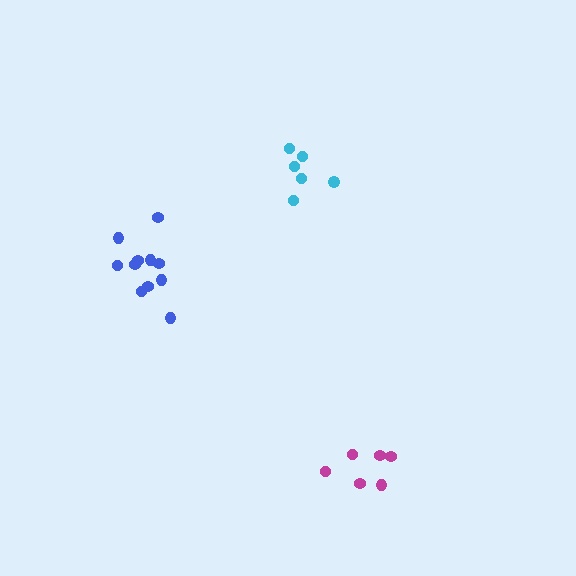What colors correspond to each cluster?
The clusters are colored: cyan, blue, magenta.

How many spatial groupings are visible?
There are 3 spatial groupings.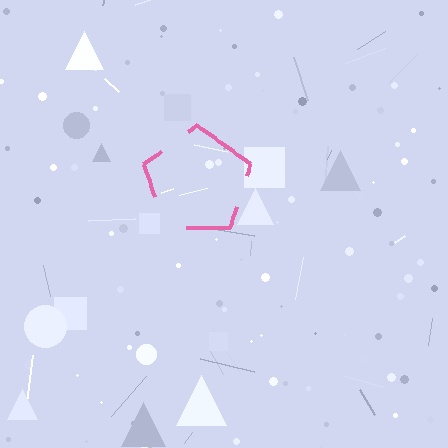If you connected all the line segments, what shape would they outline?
They would outline a pentagon.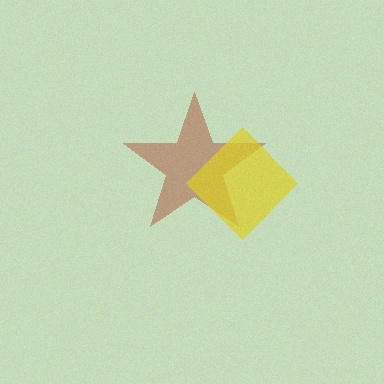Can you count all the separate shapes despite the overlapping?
Yes, there are 2 separate shapes.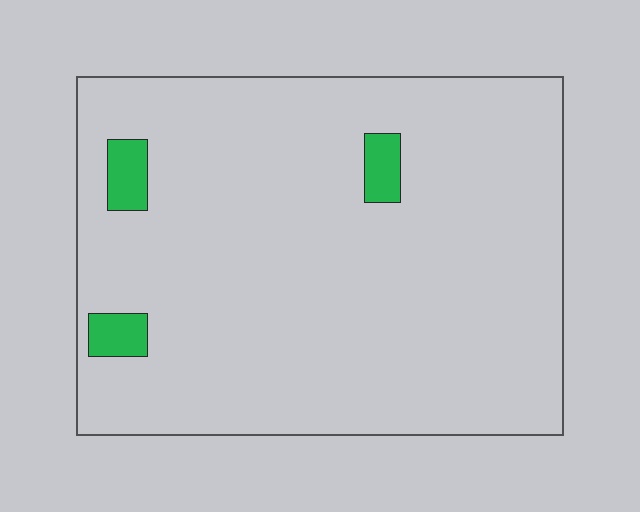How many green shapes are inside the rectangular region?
3.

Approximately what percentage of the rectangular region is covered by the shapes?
Approximately 5%.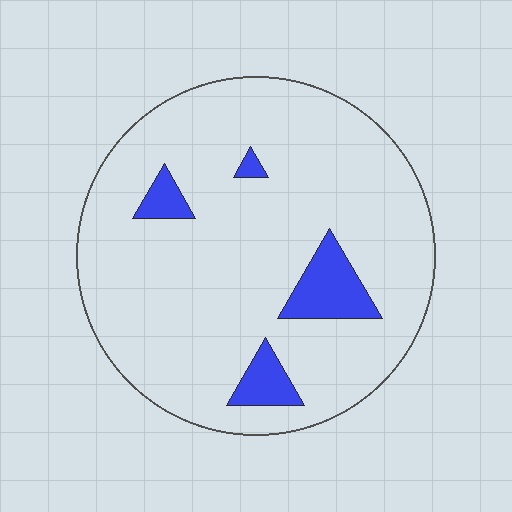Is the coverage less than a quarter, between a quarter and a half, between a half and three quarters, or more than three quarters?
Less than a quarter.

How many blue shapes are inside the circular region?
4.